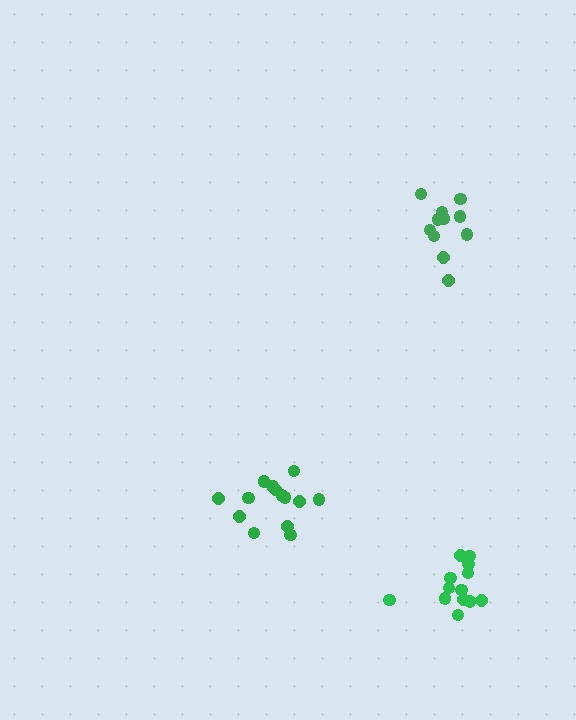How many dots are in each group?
Group 1: 13 dots, Group 2: 11 dots, Group 3: 14 dots (38 total).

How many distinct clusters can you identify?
There are 3 distinct clusters.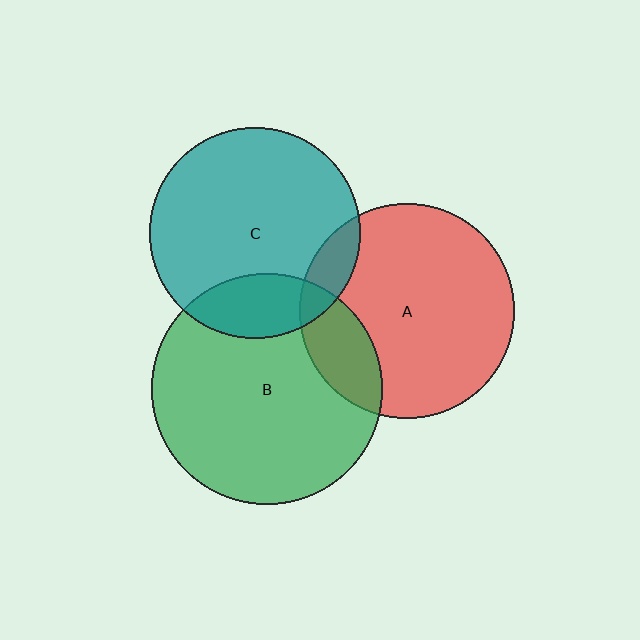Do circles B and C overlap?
Yes.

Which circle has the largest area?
Circle B (green).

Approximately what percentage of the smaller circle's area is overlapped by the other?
Approximately 20%.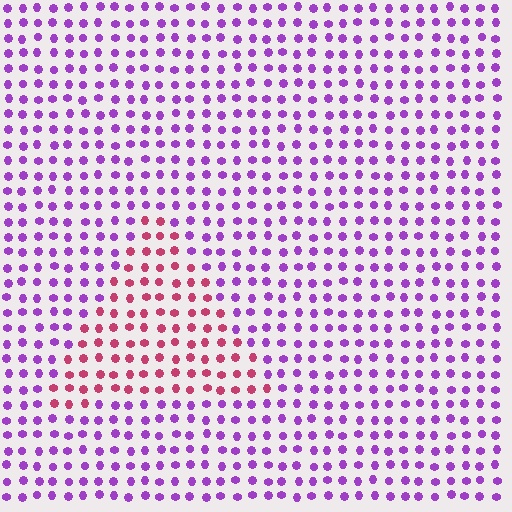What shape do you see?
I see a triangle.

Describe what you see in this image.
The image is filled with small purple elements in a uniform arrangement. A triangle-shaped region is visible where the elements are tinted to a slightly different hue, forming a subtle color boundary.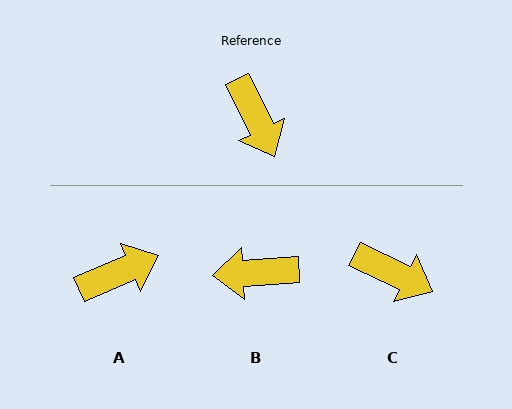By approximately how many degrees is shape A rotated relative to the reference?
Approximately 87 degrees counter-clockwise.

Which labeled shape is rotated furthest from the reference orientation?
B, about 113 degrees away.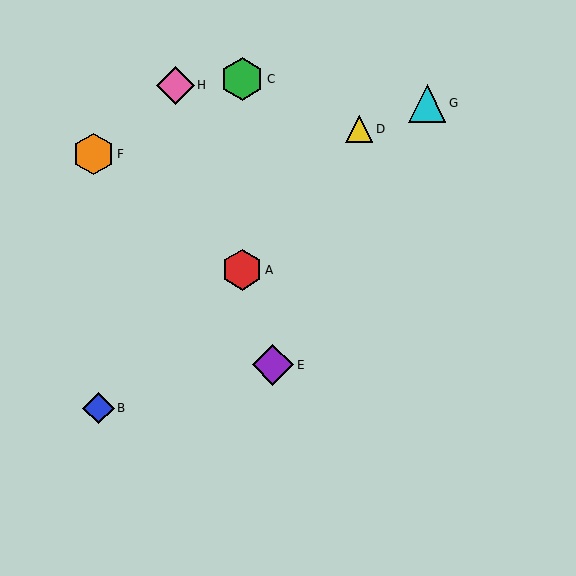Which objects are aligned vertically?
Objects A, C are aligned vertically.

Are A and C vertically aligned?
Yes, both are at x≈242.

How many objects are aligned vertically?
2 objects (A, C) are aligned vertically.